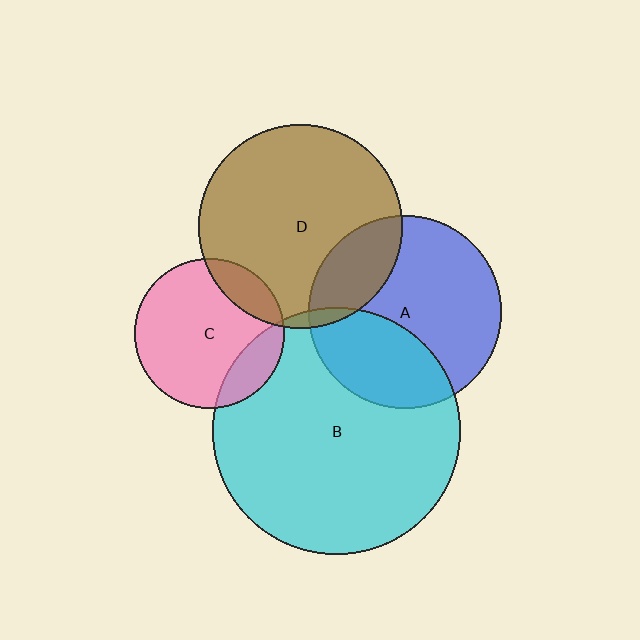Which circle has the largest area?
Circle B (cyan).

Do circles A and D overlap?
Yes.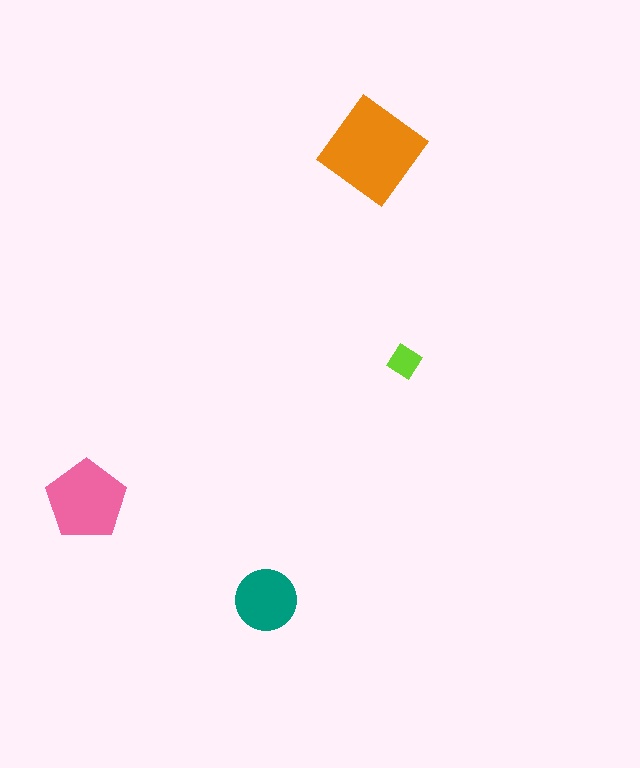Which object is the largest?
The orange diamond.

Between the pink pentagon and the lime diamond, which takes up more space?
The pink pentagon.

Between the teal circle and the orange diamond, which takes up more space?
The orange diamond.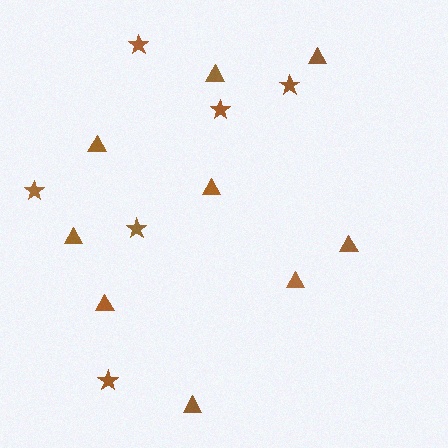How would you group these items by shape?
There are 2 groups: one group of triangles (9) and one group of stars (6).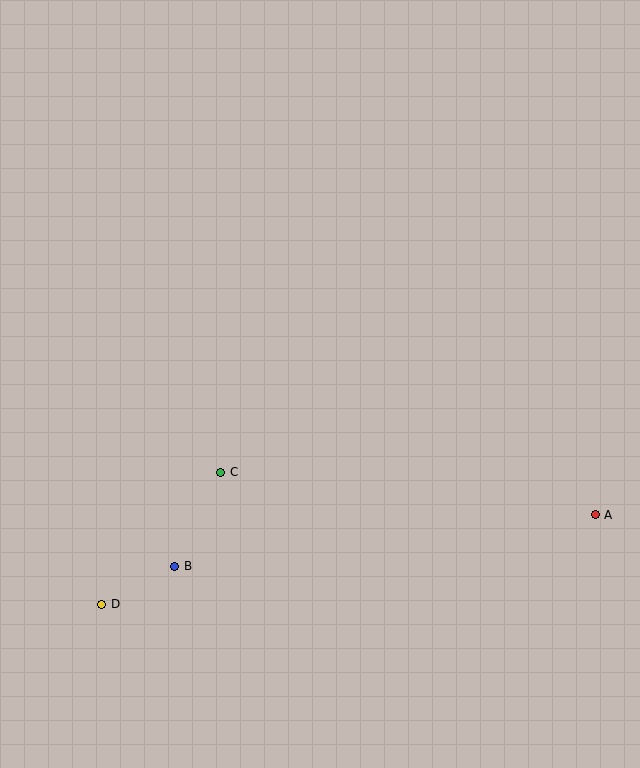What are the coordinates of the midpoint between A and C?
The midpoint between A and C is at (408, 493).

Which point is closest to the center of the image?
Point C at (221, 472) is closest to the center.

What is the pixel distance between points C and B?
The distance between C and B is 105 pixels.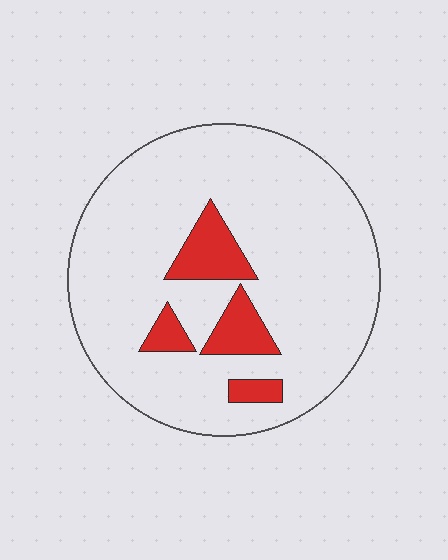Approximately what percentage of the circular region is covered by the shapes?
Approximately 15%.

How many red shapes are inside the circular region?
4.